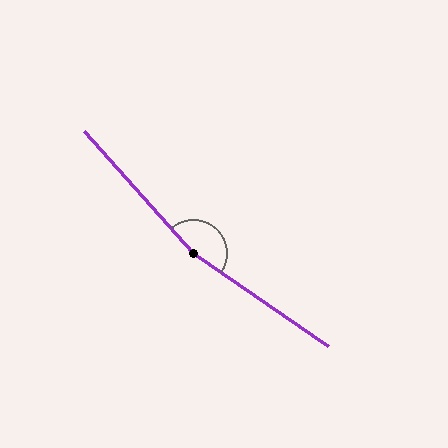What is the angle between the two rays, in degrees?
Approximately 167 degrees.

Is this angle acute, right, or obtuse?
It is obtuse.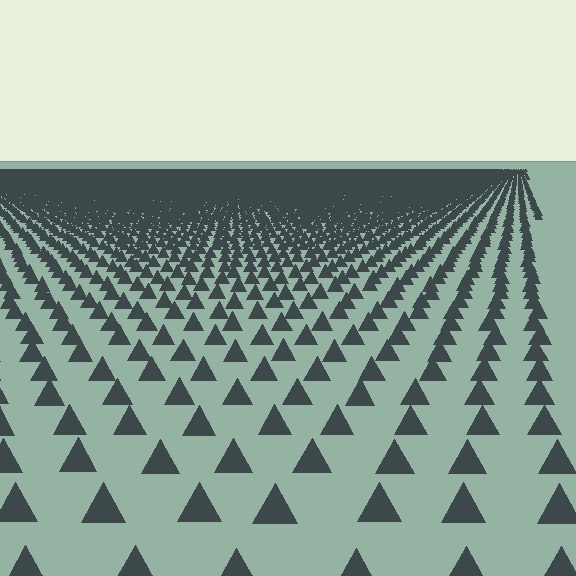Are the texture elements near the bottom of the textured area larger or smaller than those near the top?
Larger. Near the bottom, elements are closer to the viewer and appear at a bigger on-screen size.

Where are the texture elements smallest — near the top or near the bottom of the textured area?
Near the top.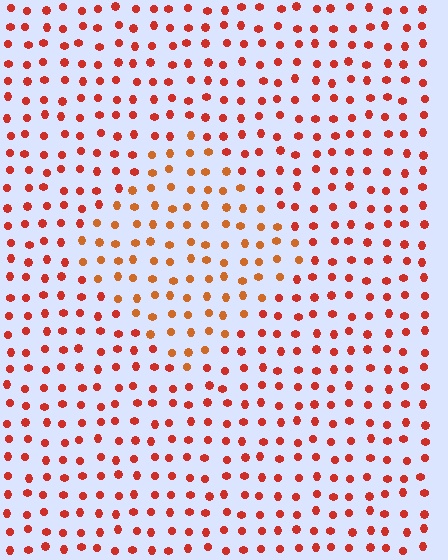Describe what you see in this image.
The image is filled with small red elements in a uniform arrangement. A diamond-shaped region is visible where the elements are tinted to a slightly different hue, forming a subtle color boundary.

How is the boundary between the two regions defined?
The boundary is defined purely by a slight shift in hue (about 22 degrees). Spacing, size, and orientation are identical on both sides.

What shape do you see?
I see a diamond.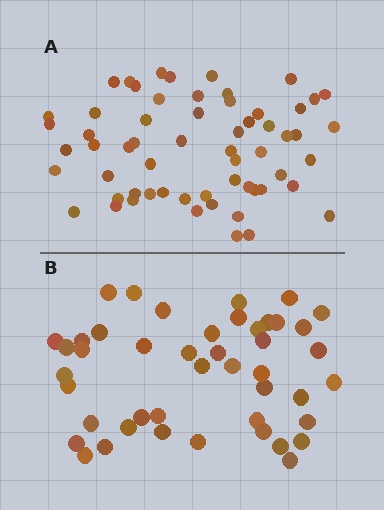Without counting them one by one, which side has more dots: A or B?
Region A (the top region) has more dots.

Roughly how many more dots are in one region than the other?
Region A has approximately 15 more dots than region B.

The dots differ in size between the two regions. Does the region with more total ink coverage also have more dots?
No. Region B has more total ink coverage because its dots are larger, but region A actually contains more individual dots. Total area can be misleading — the number of items is what matters here.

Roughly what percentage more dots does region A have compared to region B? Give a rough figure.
About 35% more.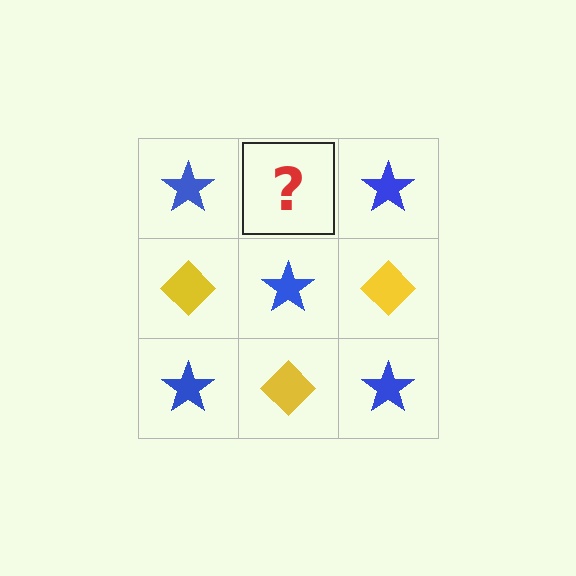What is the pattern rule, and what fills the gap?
The rule is that it alternates blue star and yellow diamond in a checkerboard pattern. The gap should be filled with a yellow diamond.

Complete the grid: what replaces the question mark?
The question mark should be replaced with a yellow diamond.